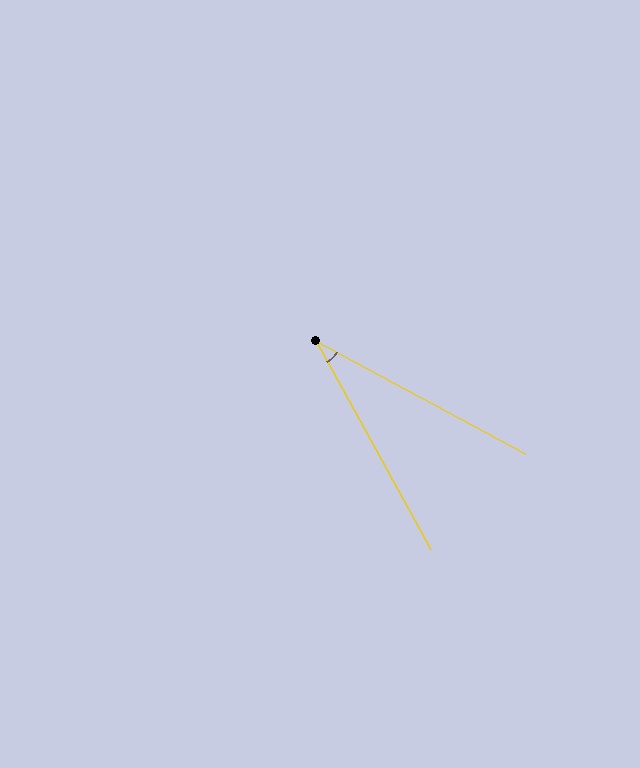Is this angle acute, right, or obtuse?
It is acute.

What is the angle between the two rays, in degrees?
Approximately 33 degrees.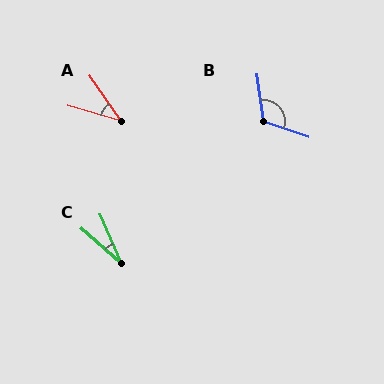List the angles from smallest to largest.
C (26°), A (40°), B (116°).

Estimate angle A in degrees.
Approximately 40 degrees.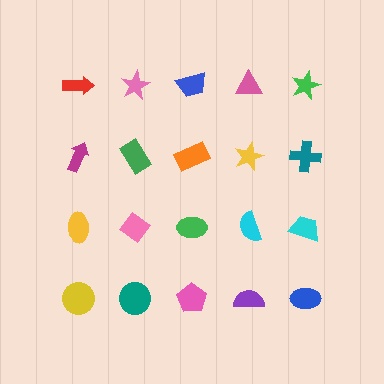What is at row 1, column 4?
A pink triangle.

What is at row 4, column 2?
A teal circle.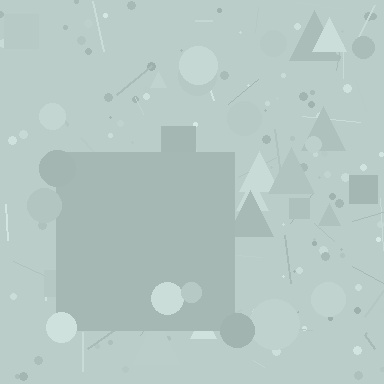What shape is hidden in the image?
A square is hidden in the image.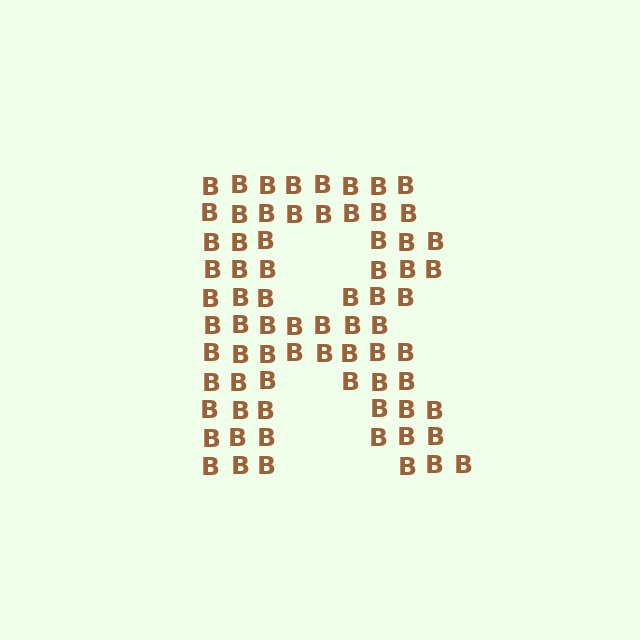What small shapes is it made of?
It is made of small letter B's.